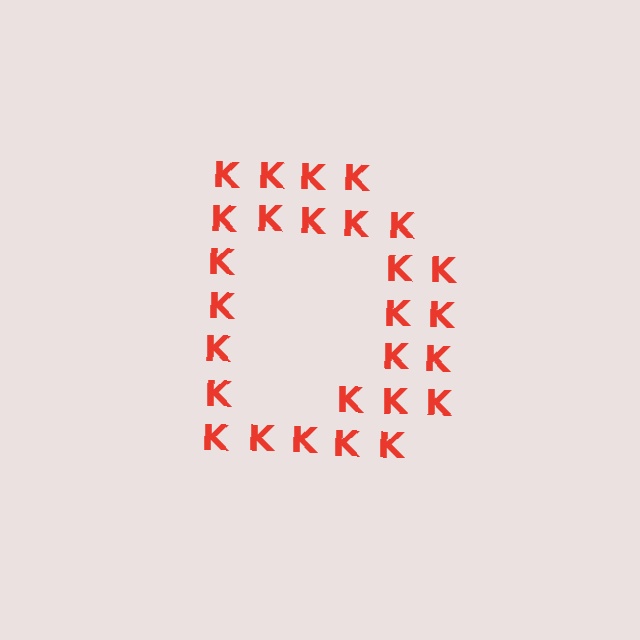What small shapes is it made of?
It is made of small letter K's.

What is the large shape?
The large shape is the letter D.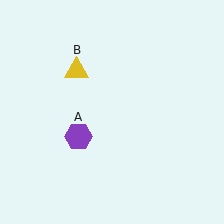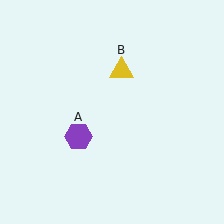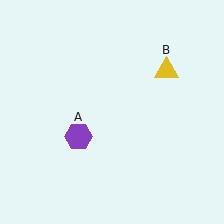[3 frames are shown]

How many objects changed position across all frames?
1 object changed position: yellow triangle (object B).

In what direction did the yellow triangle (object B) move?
The yellow triangle (object B) moved right.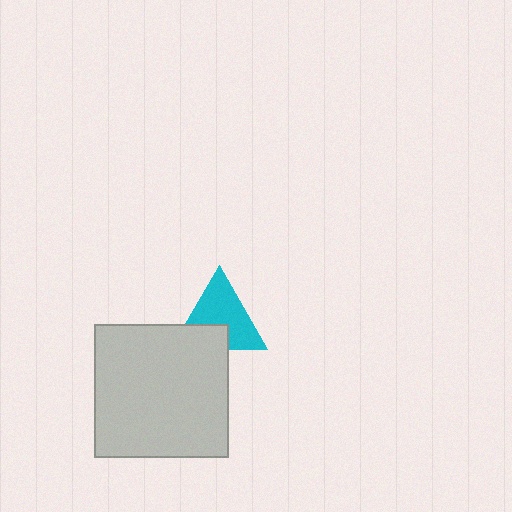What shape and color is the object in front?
The object in front is a light gray square.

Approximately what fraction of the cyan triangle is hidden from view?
Roughly 32% of the cyan triangle is hidden behind the light gray square.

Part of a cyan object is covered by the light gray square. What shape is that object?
It is a triangle.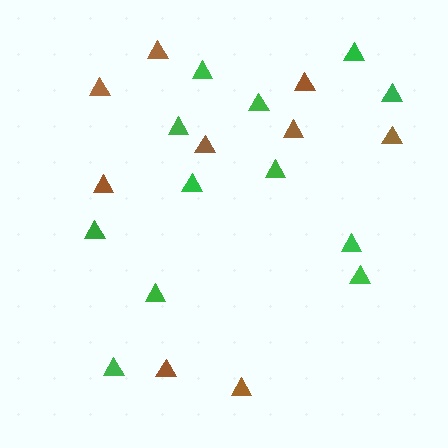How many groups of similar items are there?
There are 2 groups: one group of brown triangles (9) and one group of green triangles (12).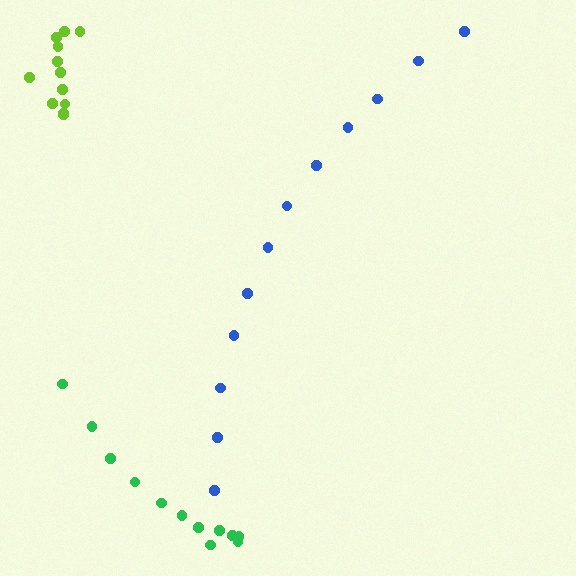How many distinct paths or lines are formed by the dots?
There are 3 distinct paths.